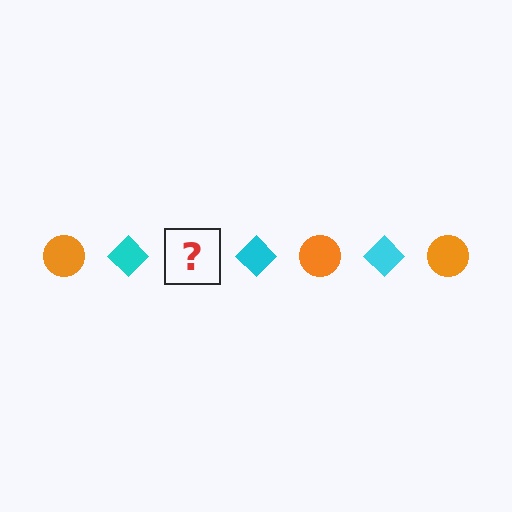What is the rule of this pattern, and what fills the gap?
The rule is that the pattern alternates between orange circle and cyan diamond. The gap should be filled with an orange circle.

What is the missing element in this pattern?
The missing element is an orange circle.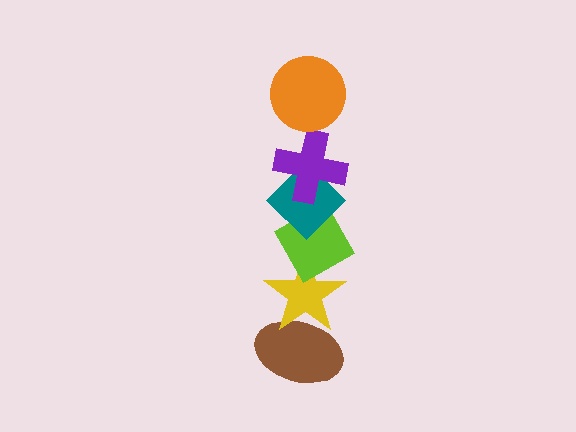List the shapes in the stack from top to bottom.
From top to bottom: the orange circle, the purple cross, the teal diamond, the lime diamond, the yellow star, the brown ellipse.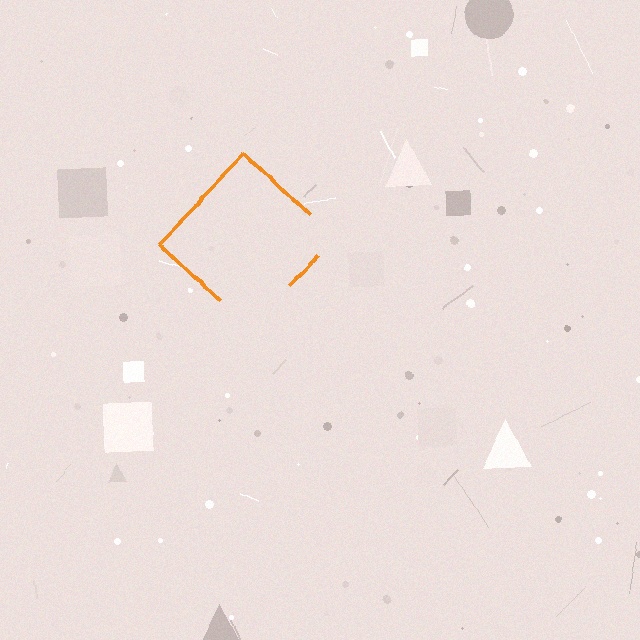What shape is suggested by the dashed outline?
The dashed outline suggests a diamond.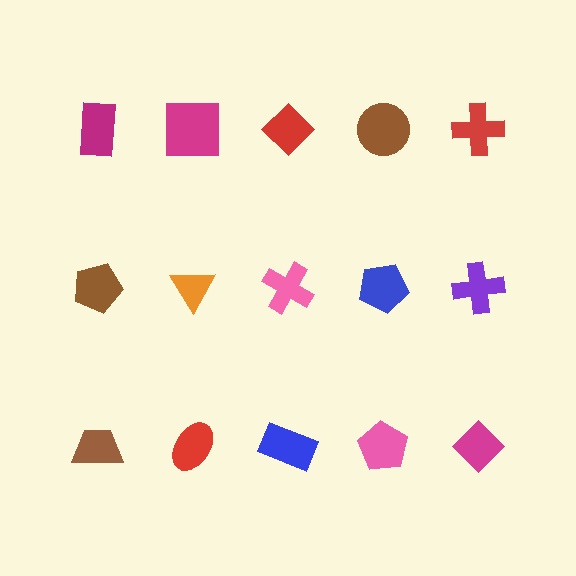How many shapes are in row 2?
5 shapes.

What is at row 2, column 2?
An orange triangle.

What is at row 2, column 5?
A purple cross.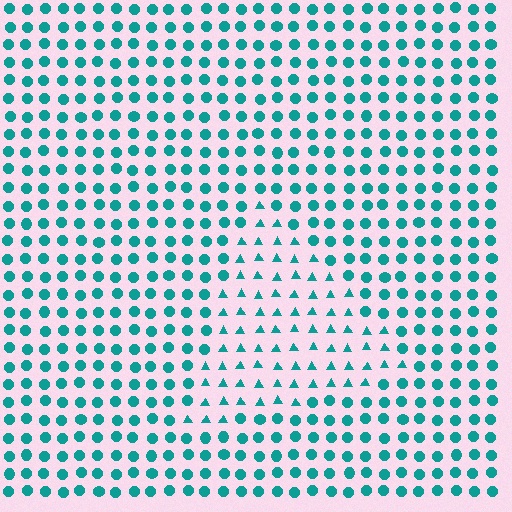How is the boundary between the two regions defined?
The boundary is defined by a change in element shape: triangles inside vs. circles outside. All elements share the same color and spacing.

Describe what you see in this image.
The image is filled with small teal elements arranged in a uniform grid. A triangle-shaped region contains triangles, while the surrounding area contains circles. The boundary is defined purely by the change in element shape.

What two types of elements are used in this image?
The image uses triangles inside the triangle region and circles outside it.